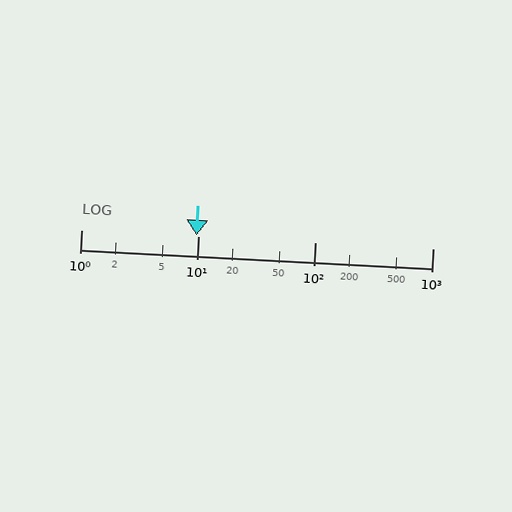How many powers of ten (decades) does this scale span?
The scale spans 3 decades, from 1 to 1000.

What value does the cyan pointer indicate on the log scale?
The pointer indicates approximately 9.6.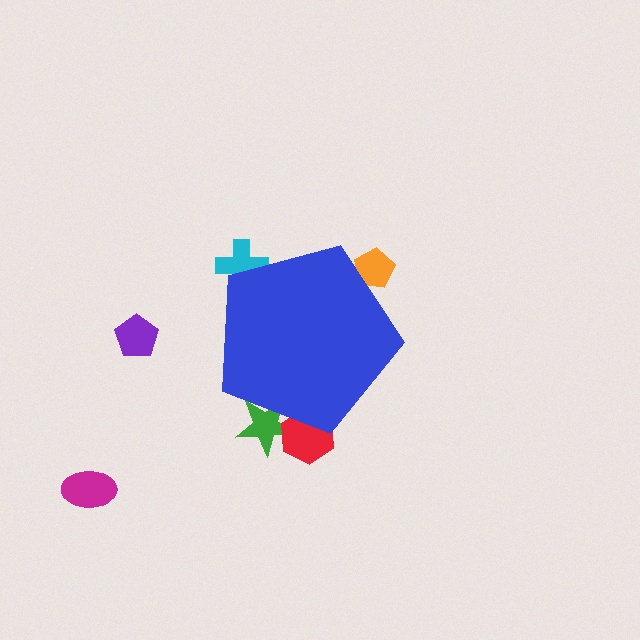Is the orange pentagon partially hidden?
Yes, the orange pentagon is partially hidden behind the blue pentagon.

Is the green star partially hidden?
Yes, the green star is partially hidden behind the blue pentagon.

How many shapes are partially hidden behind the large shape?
4 shapes are partially hidden.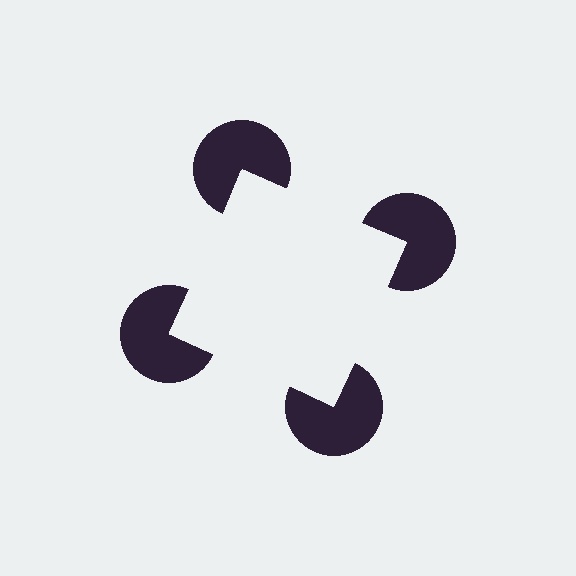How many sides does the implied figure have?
4 sides.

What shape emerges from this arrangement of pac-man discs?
An illusory square — its edges are inferred from the aligned wedge cuts in the pac-man discs, not physically drawn.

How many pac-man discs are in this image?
There are 4 — one at each vertex of the illusory square.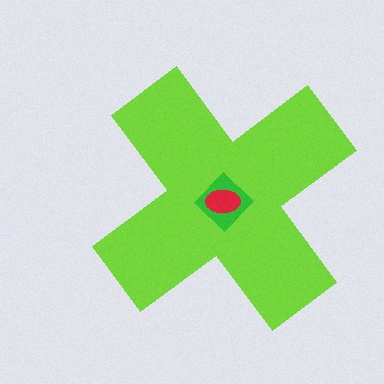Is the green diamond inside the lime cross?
Yes.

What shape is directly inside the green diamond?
The red ellipse.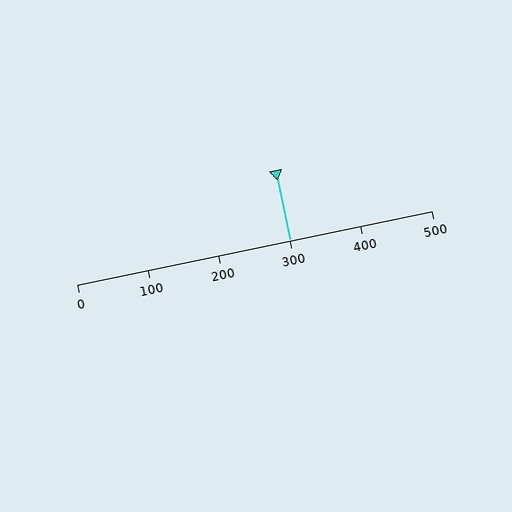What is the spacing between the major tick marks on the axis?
The major ticks are spaced 100 apart.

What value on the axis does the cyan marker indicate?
The marker indicates approximately 300.